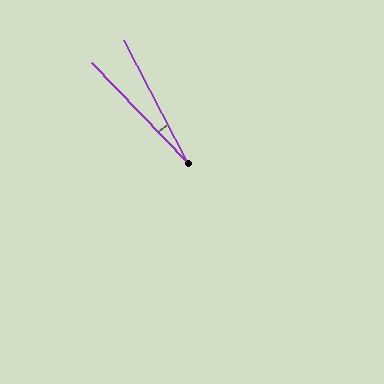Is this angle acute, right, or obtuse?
It is acute.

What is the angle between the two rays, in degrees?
Approximately 16 degrees.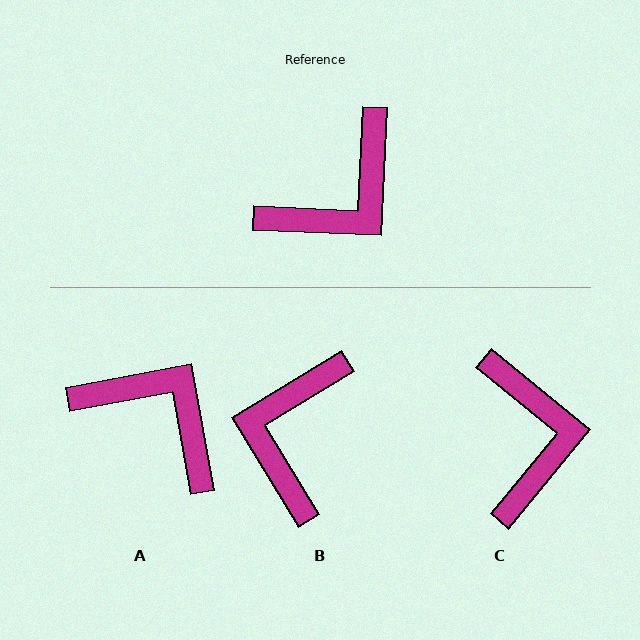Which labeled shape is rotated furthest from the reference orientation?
B, about 146 degrees away.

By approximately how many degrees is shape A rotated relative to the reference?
Approximately 103 degrees counter-clockwise.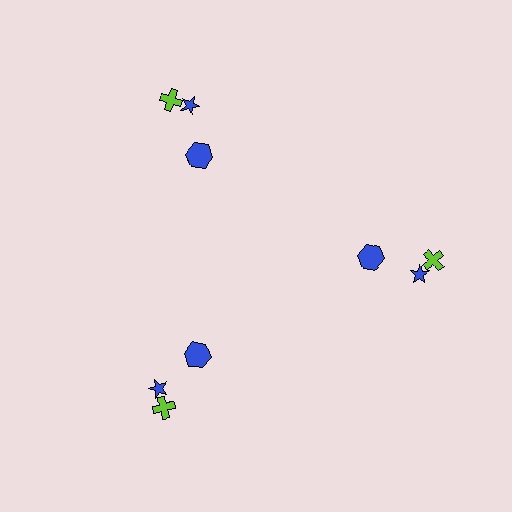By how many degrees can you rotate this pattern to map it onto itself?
The pattern maps onto itself every 120 degrees of rotation.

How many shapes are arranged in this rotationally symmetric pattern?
There are 9 shapes, arranged in 3 groups of 3.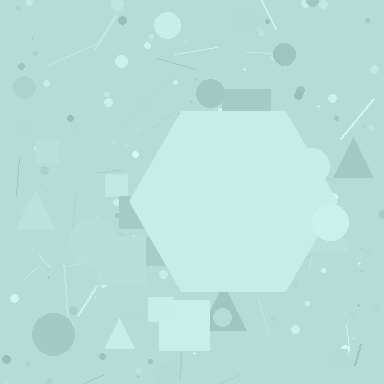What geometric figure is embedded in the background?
A hexagon is embedded in the background.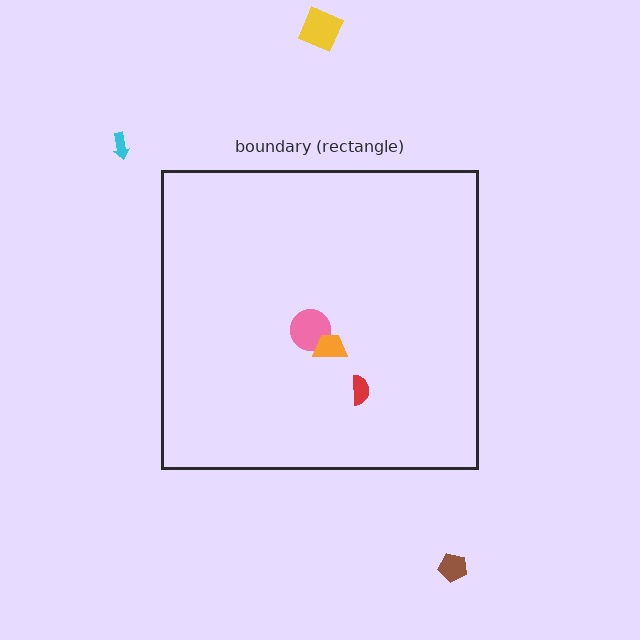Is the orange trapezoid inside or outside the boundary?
Inside.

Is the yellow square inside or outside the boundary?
Outside.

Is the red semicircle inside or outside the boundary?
Inside.